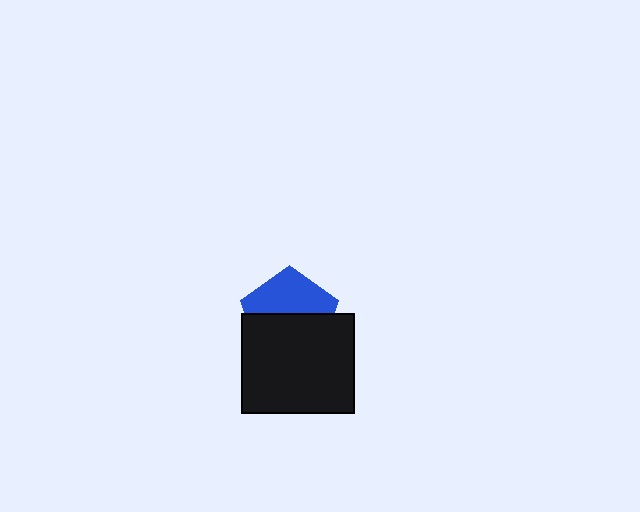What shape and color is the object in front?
The object in front is a black rectangle.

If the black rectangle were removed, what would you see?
You would see the complete blue pentagon.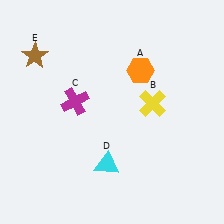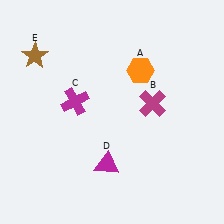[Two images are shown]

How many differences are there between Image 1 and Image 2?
There are 2 differences between the two images.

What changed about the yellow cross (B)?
In Image 1, B is yellow. In Image 2, it changed to magenta.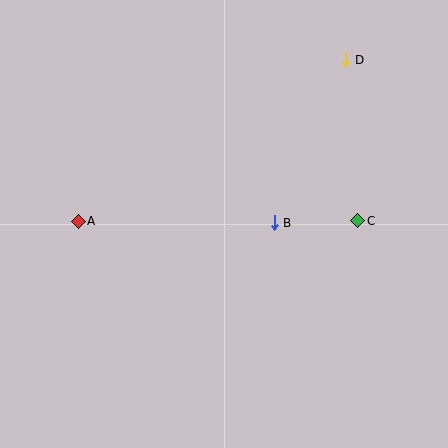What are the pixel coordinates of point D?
Point D is at (346, 60).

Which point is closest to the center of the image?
Point B at (274, 223) is closest to the center.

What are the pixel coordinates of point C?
Point C is at (358, 221).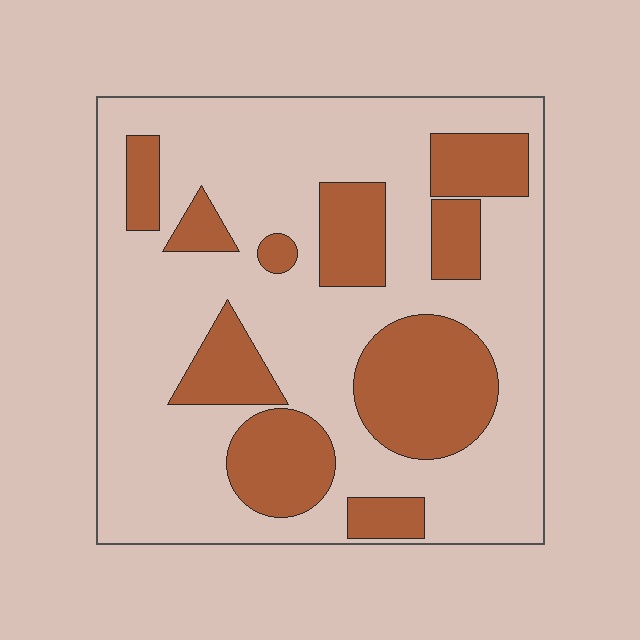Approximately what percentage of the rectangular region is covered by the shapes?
Approximately 30%.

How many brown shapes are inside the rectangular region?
10.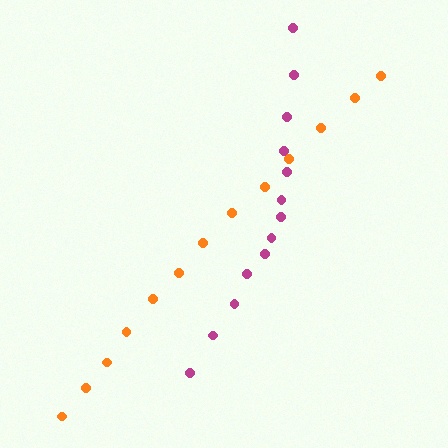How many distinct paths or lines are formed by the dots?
There are 2 distinct paths.